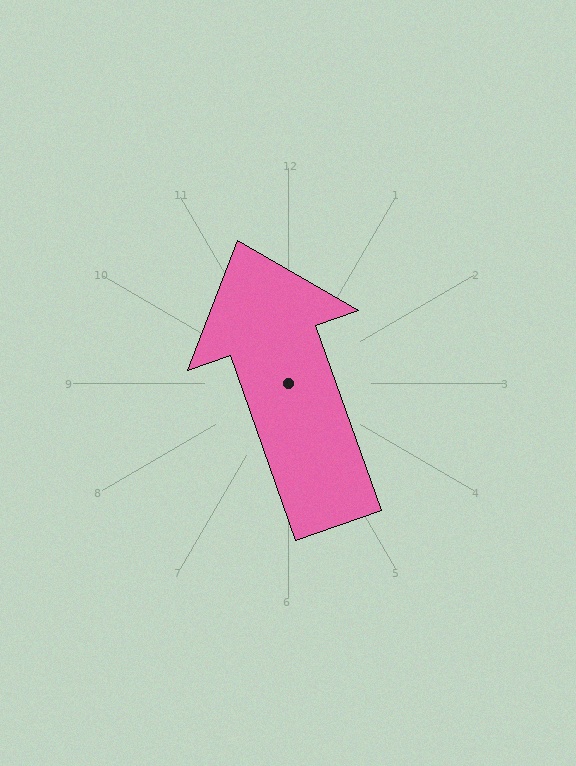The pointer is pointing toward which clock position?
Roughly 11 o'clock.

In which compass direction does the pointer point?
North.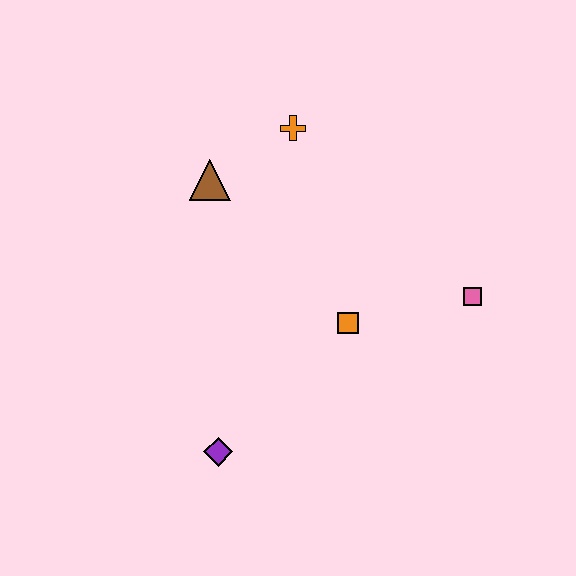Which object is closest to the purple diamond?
The orange square is closest to the purple diamond.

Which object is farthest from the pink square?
The purple diamond is farthest from the pink square.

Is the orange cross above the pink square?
Yes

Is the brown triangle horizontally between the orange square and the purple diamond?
No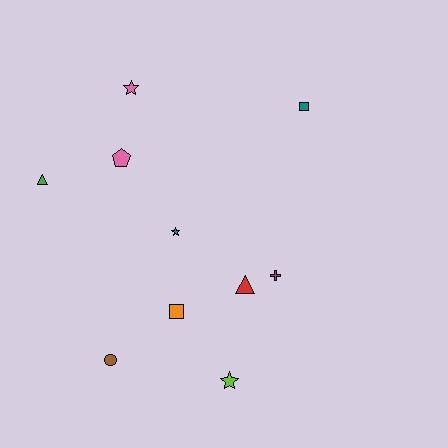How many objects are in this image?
There are 10 objects.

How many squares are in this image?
There are 2 squares.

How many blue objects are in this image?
There are no blue objects.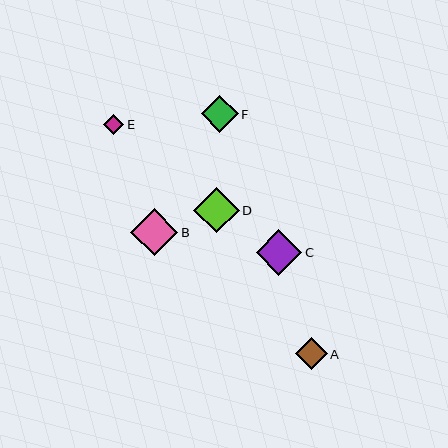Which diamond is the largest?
Diamond B is the largest with a size of approximately 47 pixels.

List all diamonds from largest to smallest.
From largest to smallest: B, D, C, F, A, E.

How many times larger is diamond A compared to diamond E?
Diamond A is approximately 1.6 times the size of diamond E.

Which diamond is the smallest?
Diamond E is the smallest with a size of approximately 20 pixels.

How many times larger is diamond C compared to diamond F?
Diamond C is approximately 1.3 times the size of diamond F.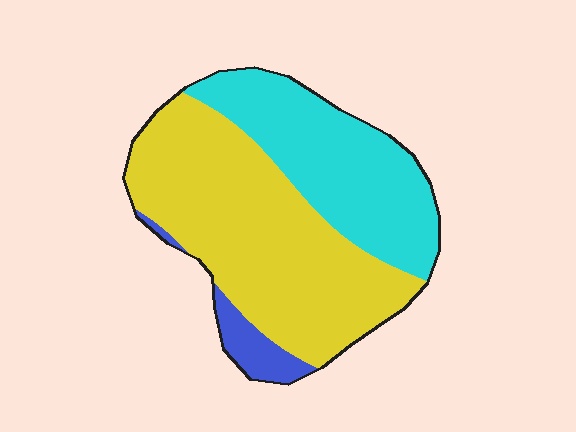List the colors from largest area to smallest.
From largest to smallest: yellow, cyan, blue.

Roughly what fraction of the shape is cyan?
Cyan takes up about three eighths (3/8) of the shape.